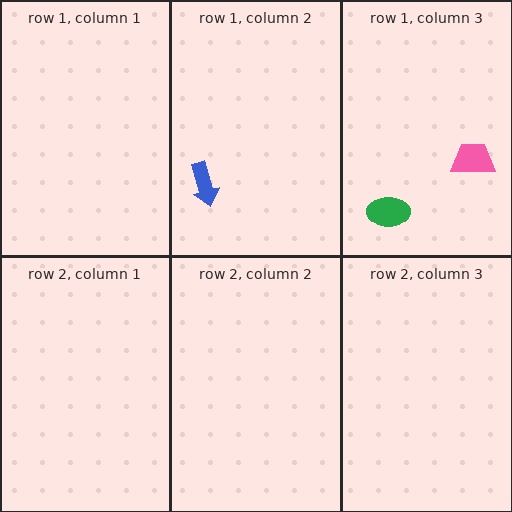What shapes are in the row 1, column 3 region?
The green ellipse, the pink trapezoid.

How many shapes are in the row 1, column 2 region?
1.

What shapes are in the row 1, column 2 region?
The blue arrow.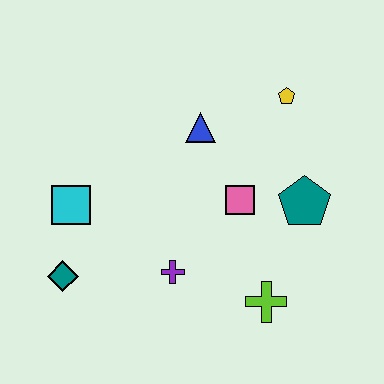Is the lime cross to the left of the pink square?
No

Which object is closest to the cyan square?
The teal diamond is closest to the cyan square.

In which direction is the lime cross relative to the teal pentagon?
The lime cross is below the teal pentagon.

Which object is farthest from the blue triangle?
The teal diamond is farthest from the blue triangle.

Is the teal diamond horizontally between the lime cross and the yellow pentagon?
No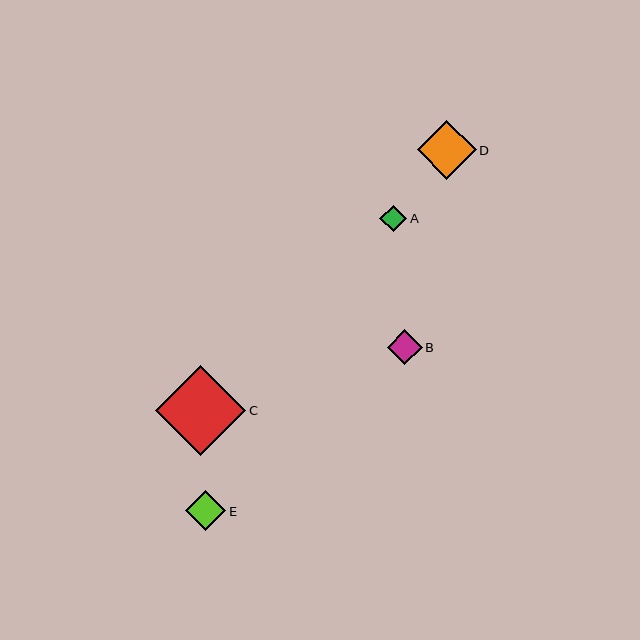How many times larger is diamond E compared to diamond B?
Diamond E is approximately 1.2 times the size of diamond B.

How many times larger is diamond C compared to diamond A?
Diamond C is approximately 3.3 times the size of diamond A.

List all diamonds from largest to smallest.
From largest to smallest: C, D, E, B, A.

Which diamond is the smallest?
Diamond A is the smallest with a size of approximately 27 pixels.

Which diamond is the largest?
Diamond C is the largest with a size of approximately 90 pixels.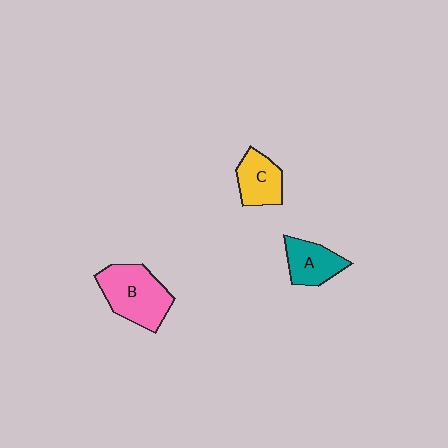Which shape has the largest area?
Shape B (pink).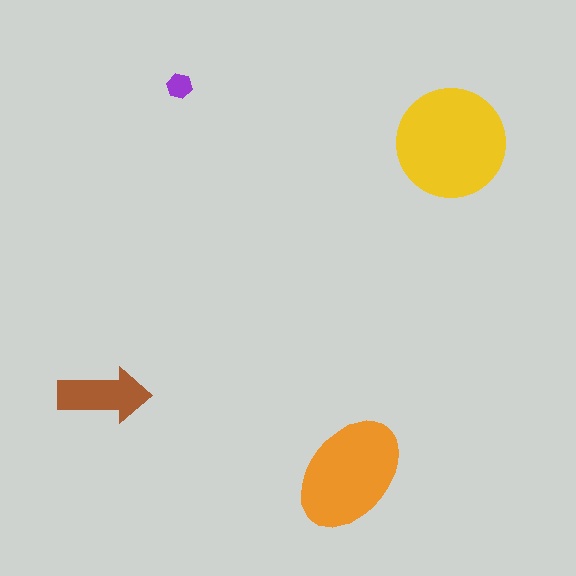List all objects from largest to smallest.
The yellow circle, the orange ellipse, the brown arrow, the purple hexagon.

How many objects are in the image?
There are 4 objects in the image.